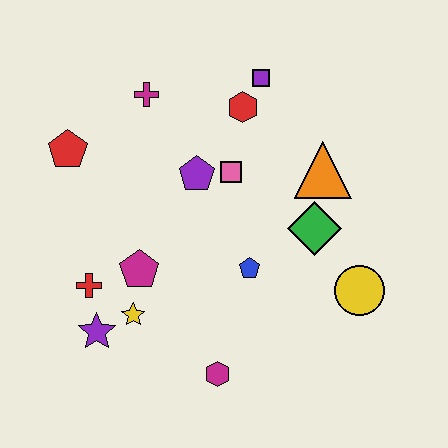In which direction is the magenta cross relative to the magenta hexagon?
The magenta cross is above the magenta hexagon.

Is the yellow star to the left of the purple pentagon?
Yes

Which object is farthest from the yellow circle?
The red pentagon is farthest from the yellow circle.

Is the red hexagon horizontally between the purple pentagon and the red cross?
No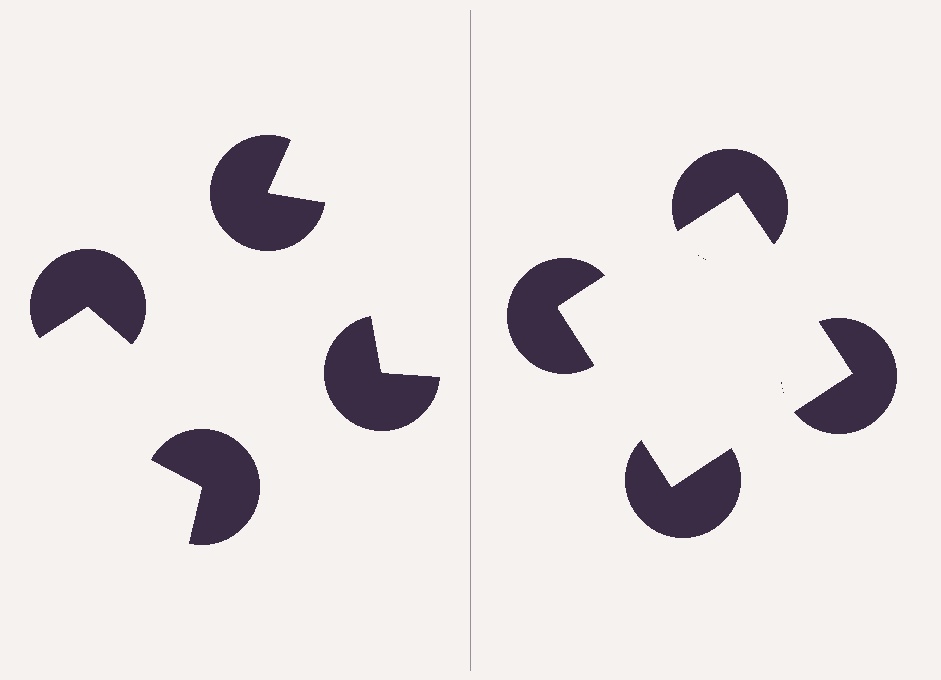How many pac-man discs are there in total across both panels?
8 — 4 on each side.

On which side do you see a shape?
An illusory square appears on the right side. On the left side the wedge cuts are rotated, so no coherent shape forms.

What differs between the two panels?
The pac-man discs are positioned identically on both sides; only the wedge orientations differ. On the right they align to a square; on the left they are misaligned.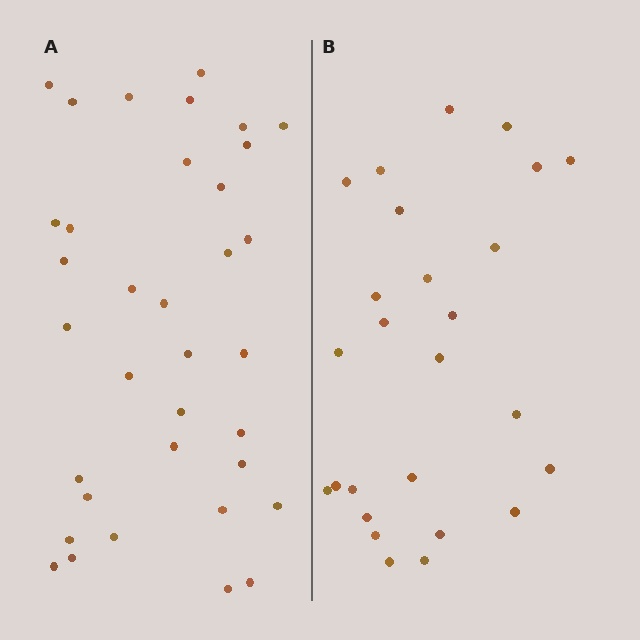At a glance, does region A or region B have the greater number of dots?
Region A (the left region) has more dots.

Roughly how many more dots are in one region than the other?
Region A has roughly 8 or so more dots than region B.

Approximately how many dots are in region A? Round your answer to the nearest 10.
About 40 dots. (The exact count is 35, which rounds to 40.)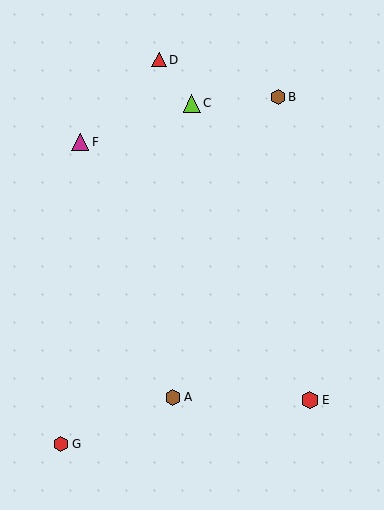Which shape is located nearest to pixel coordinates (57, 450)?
The red hexagon (labeled G) at (61, 444) is nearest to that location.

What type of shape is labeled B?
Shape B is a brown hexagon.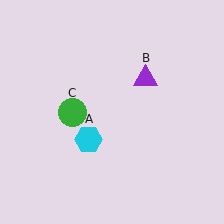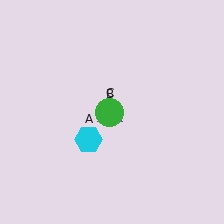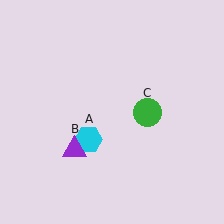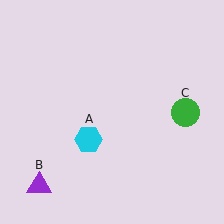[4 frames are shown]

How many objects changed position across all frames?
2 objects changed position: purple triangle (object B), green circle (object C).